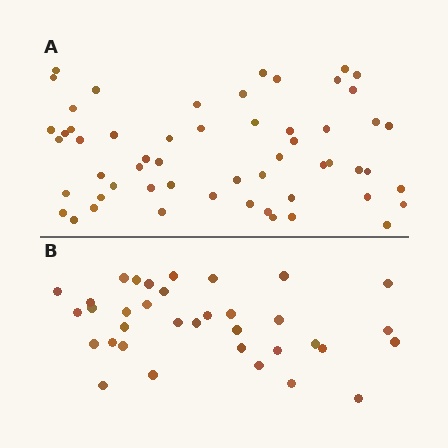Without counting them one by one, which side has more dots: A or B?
Region A (the top region) has more dots.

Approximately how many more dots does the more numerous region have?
Region A has approximately 20 more dots than region B.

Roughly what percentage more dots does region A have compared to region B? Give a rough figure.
About 60% more.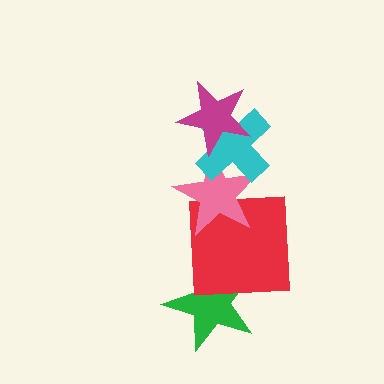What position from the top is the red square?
The red square is 4th from the top.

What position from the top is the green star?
The green star is 5th from the top.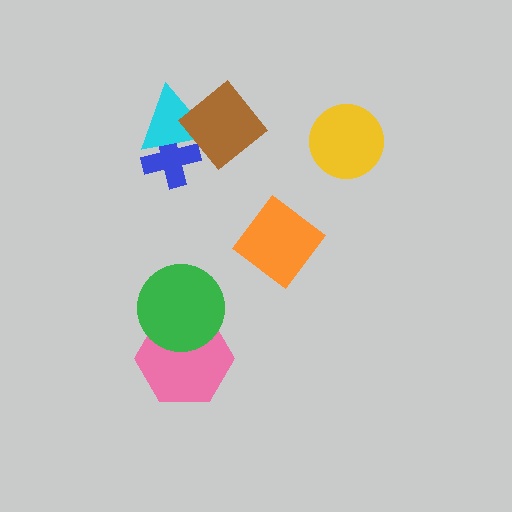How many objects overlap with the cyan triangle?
2 objects overlap with the cyan triangle.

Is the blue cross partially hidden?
Yes, it is partially covered by another shape.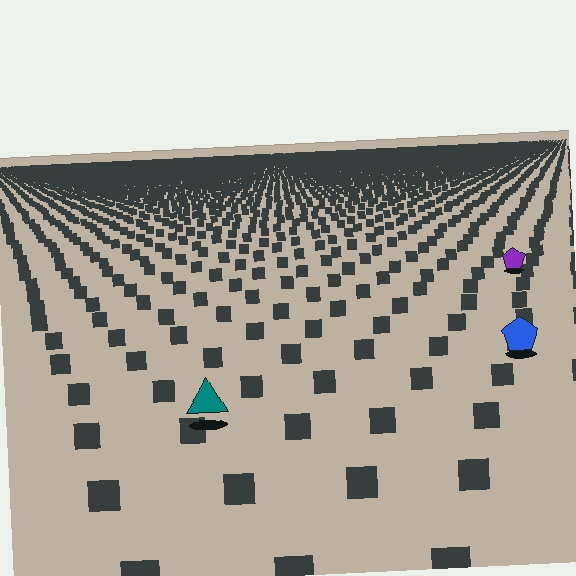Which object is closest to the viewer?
The teal triangle is closest. The texture marks near it are larger and more spread out.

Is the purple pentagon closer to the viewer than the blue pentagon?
No. The blue pentagon is closer — you can tell from the texture gradient: the ground texture is coarser near it.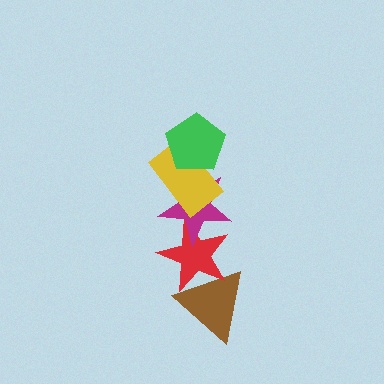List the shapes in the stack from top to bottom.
From top to bottom: the green pentagon, the yellow rectangle, the magenta star, the red star, the brown triangle.